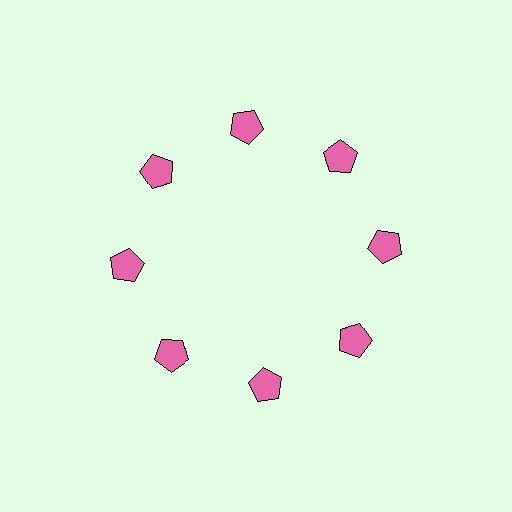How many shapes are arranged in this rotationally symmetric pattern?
There are 8 shapes, arranged in 8 groups of 1.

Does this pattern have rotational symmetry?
Yes, this pattern has 8-fold rotational symmetry. It looks the same after rotating 45 degrees around the center.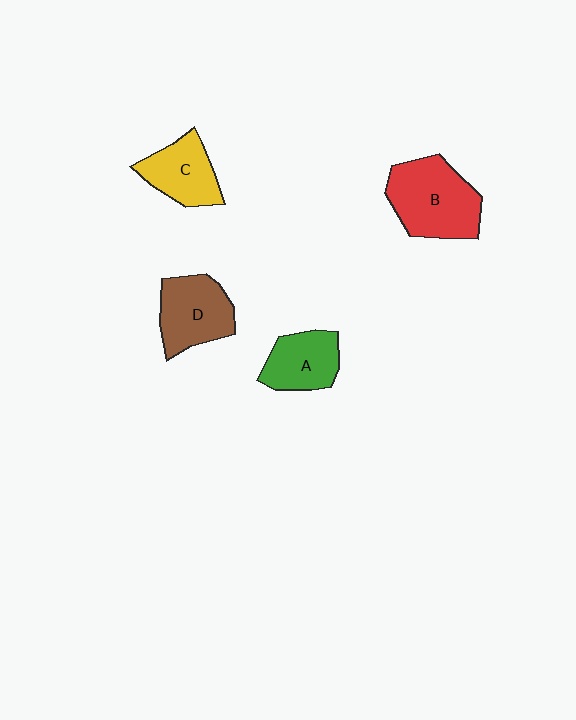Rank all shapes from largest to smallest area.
From largest to smallest: B (red), D (brown), C (yellow), A (green).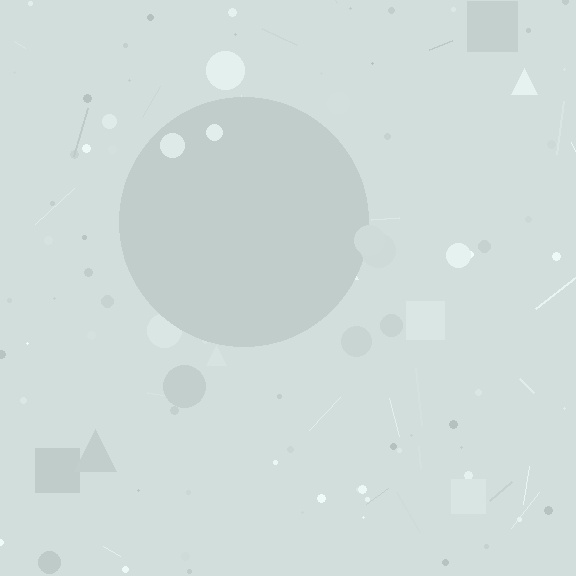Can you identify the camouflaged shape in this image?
The camouflaged shape is a circle.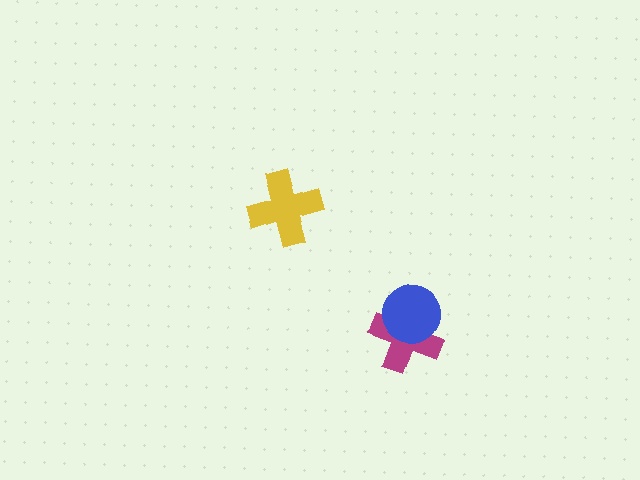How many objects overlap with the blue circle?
1 object overlaps with the blue circle.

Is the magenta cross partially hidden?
Yes, it is partially covered by another shape.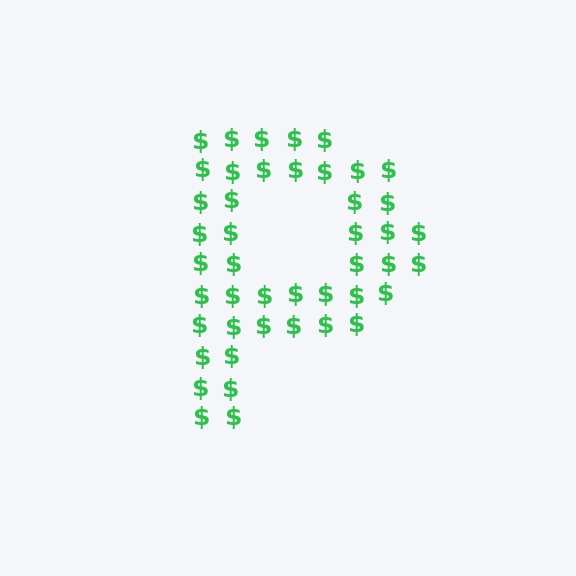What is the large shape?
The large shape is the letter P.